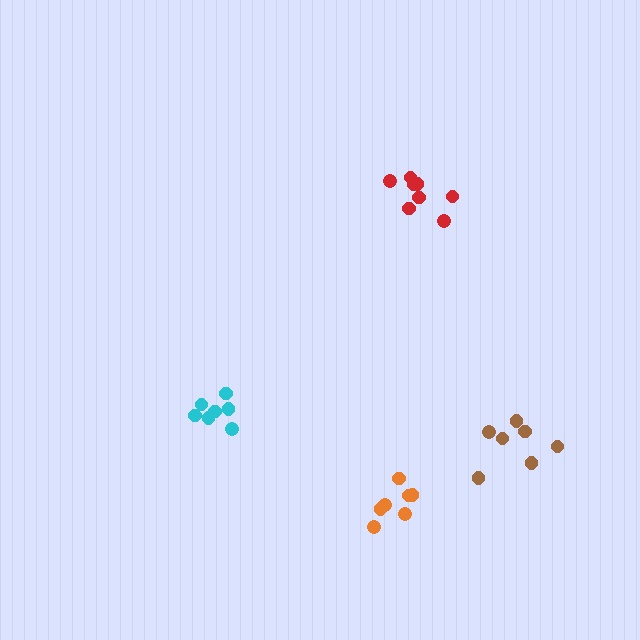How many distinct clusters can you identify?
There are 4 distinct clusters.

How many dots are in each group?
Group 1: 7 dots, Group 2: 7 dots, Group 3: 7 dots, Group 4: 8 dots (29 total).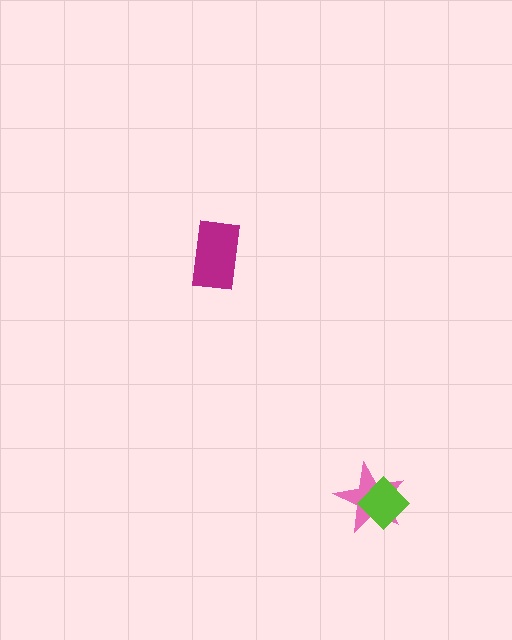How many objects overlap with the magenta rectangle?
0 objects overlap with the magenta rectangle.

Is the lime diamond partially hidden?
No, no other shape covers it.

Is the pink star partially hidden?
Yes, it is partially covered by another shape.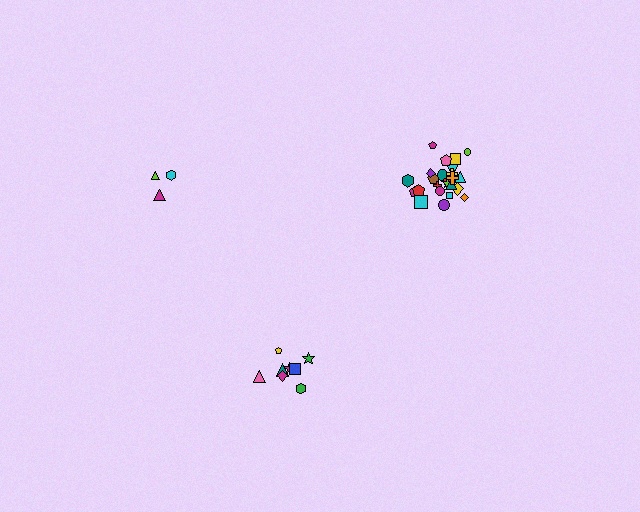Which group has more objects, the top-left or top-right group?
The top-right group.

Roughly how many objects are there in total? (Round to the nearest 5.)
Roughly 35 objects in total.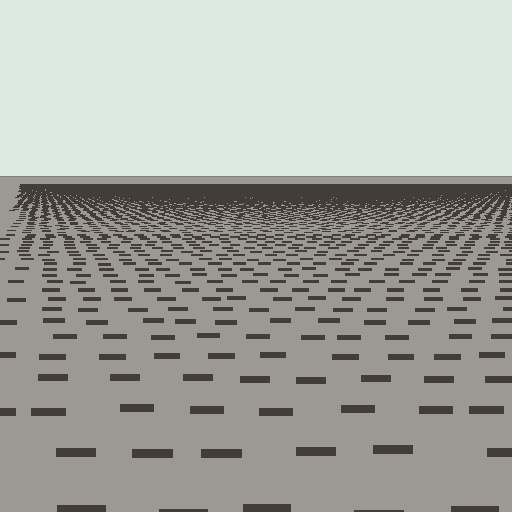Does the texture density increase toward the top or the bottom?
Density increases toward the top.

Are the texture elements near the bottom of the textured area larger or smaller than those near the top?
Larger. Near the bottom, elements are closer to the viewer and appear at a bigger on-screen size.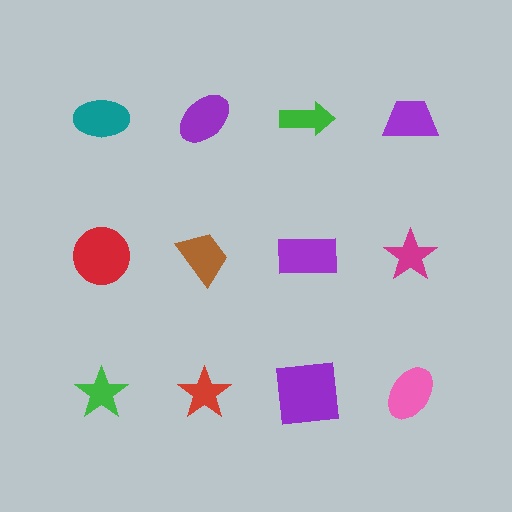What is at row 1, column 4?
A purple trapezoid.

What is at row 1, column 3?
A green arrow.